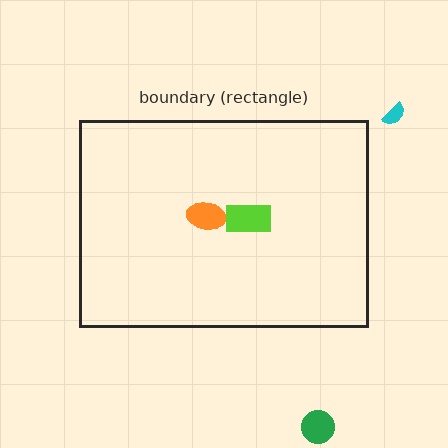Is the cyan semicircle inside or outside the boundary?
Outside.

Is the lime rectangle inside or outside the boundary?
Inside.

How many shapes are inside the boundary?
2 inside, 2 outside.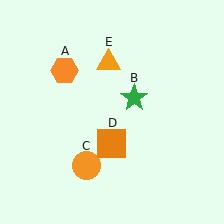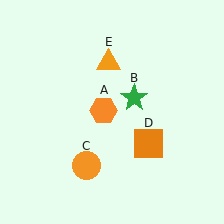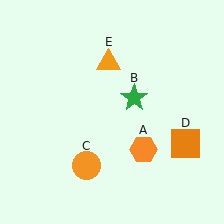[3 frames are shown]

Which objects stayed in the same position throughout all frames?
Green star (object B) and orange circle (object C) and orange triangle (object E) remained stationary.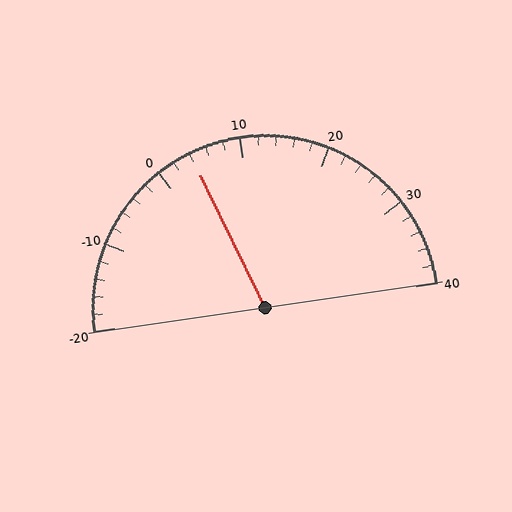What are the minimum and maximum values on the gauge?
The gauge ranges from -20 to 40.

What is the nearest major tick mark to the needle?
The nearest major tick mark is 0.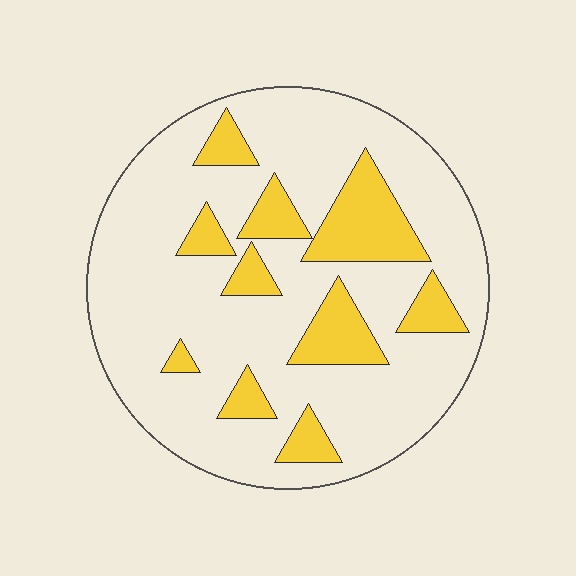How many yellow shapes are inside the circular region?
10.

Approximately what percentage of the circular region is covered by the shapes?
Approximately 20%.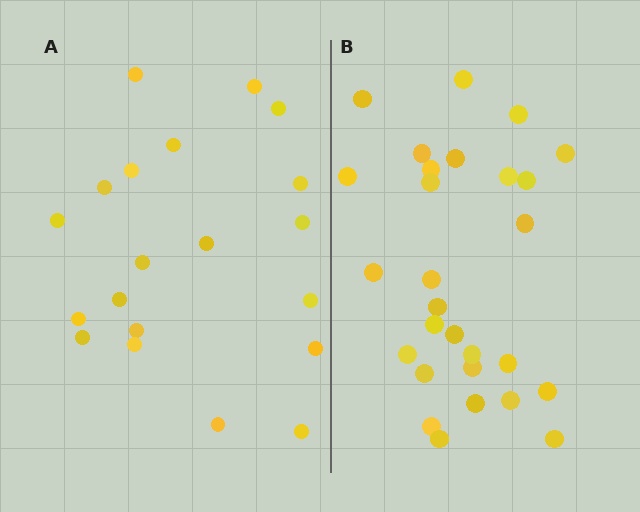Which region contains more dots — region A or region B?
Region B (the right region) has more dots.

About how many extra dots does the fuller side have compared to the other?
Region B has roughly 8 or so more dots than region A.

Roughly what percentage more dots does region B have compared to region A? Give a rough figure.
About 40% more.